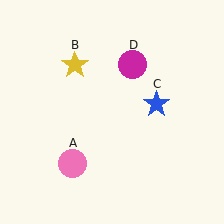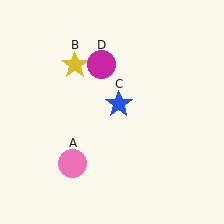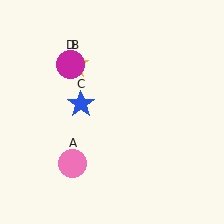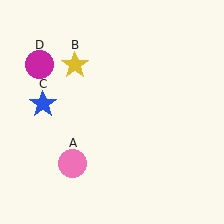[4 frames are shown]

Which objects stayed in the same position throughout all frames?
Pink circle (object A) and yellow star (object B) remained stationary.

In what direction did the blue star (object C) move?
The blue star (object C) moved left.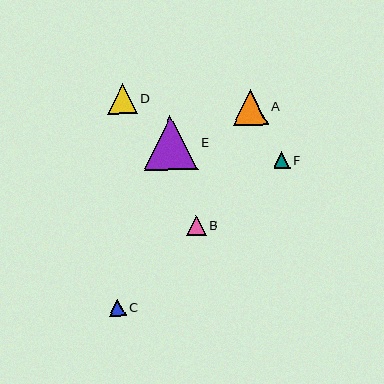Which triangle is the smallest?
Triangle F is the smallest with a size of approximately 16 pixels.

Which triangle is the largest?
Triangle E is the largest with a size of approximately 54 pixels.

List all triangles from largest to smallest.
From largest to smallest: E, A, D, B, C, F.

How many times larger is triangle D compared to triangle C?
Triangle D is approximately 1.7 times the size of triangle C.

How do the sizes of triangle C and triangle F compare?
Triangle C and triangle F are approximately the same size.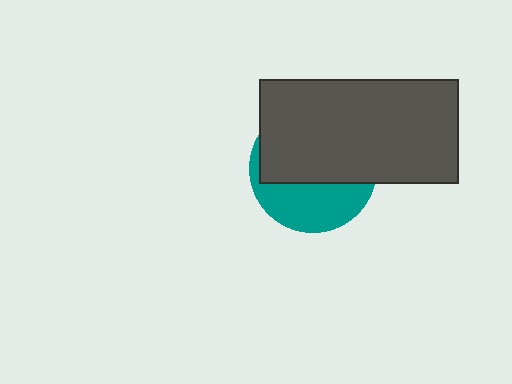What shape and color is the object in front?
The object in front is a dark gray rectangle.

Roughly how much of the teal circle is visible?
A small part of it is visible (roughly 38%).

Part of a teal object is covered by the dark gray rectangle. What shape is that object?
It is a circle.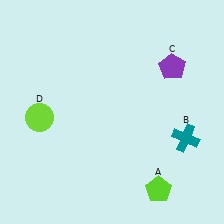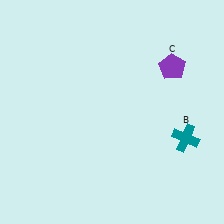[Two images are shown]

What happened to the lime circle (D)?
The lime circle (D) was removed in Image 2. It was in the bottom-left area of Image 1.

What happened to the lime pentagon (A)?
The lime pentagon (A) was removed in Image 2. It was in the bottom-right area of Image 1.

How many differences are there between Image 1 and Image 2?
There are 2 differences between the two images.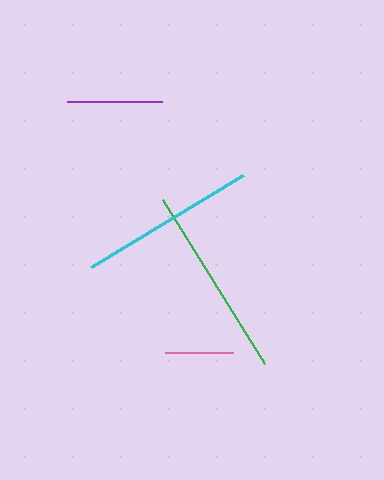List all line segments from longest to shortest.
From longest to shortest: green, cyan, purple, pink.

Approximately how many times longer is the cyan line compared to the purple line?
The cyan line is approximately 1.9 times the length of the purple line.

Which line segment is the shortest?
The pink line is the shortest at approximately 68 pixels.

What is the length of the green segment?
The green segment is approximately 193 pixels long.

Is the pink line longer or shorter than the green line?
The green line is longer than the pink line.